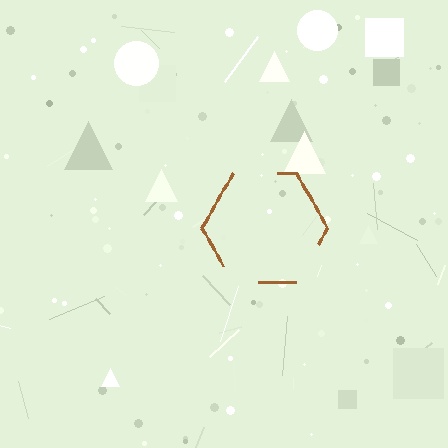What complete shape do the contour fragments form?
The contour fragments form a hexagon.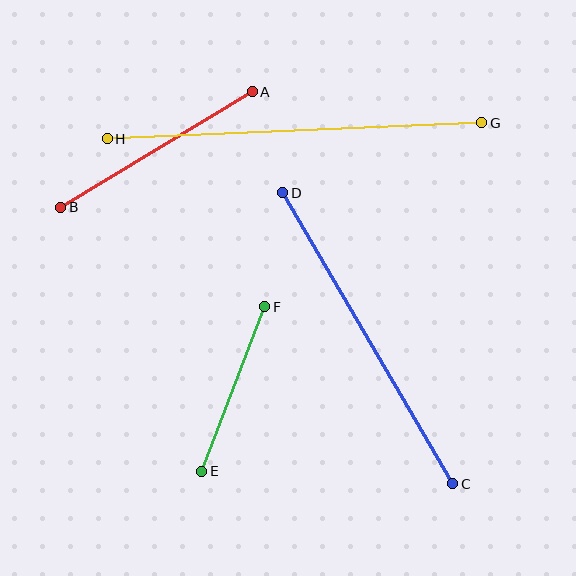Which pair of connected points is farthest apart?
Points G and H are farthest apart.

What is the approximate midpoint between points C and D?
The midpoint is at approximately (368, 338) pixels.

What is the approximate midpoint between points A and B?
The midpoint is at approximately (157, 149) pixels.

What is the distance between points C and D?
The distance is approximately 337 pixels.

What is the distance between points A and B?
The distance is approximately 224 pixels.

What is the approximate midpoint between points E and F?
The midpoint is at approximately (233, 389) pixels.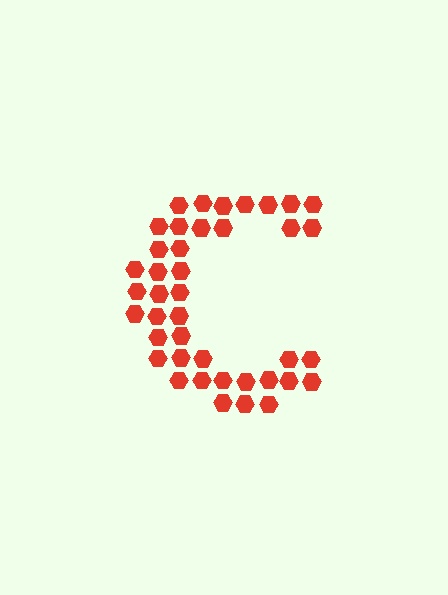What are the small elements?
The small elements are hexagons.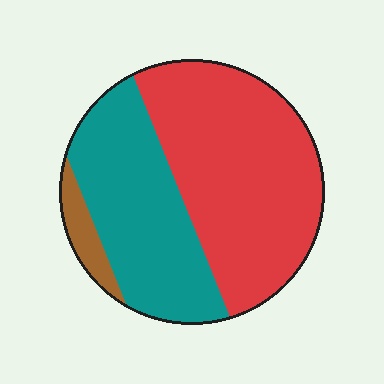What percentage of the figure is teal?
Teal covers roughly 40% of the figure.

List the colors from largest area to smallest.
From largest to smallest: red, teal, brown.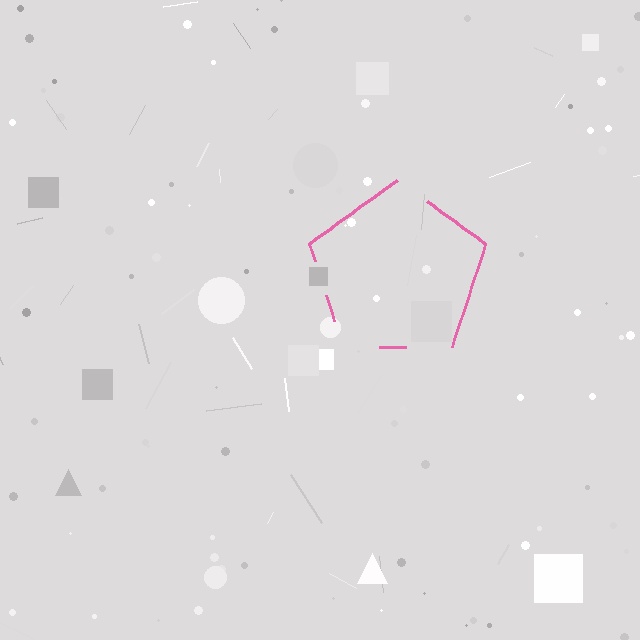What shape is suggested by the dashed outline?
The dashed outline suggests a pentagon.